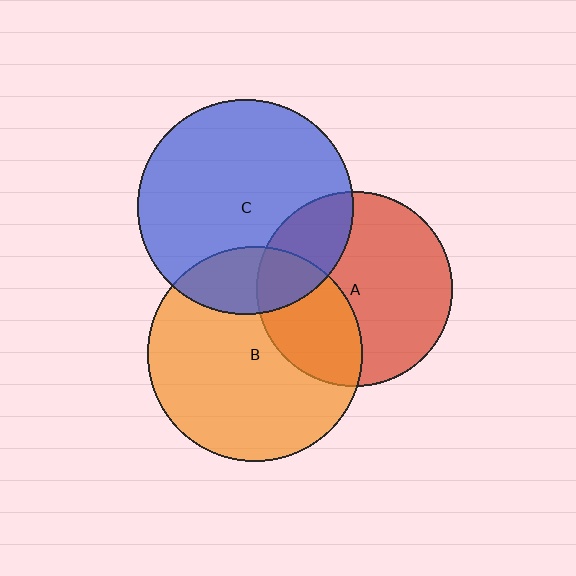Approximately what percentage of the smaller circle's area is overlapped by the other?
Approximately 20%.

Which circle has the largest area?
Circle C (blue).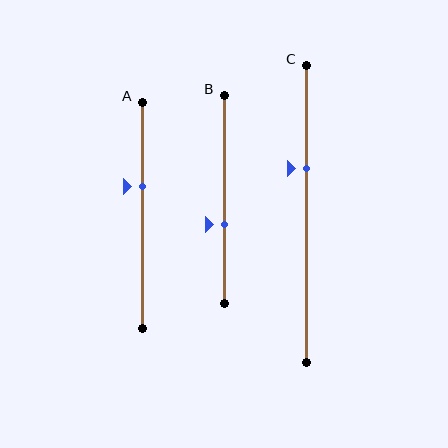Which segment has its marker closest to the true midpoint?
Segment B has its marker closest to the true midpoint.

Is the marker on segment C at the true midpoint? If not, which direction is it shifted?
No, the marker on segment C is shifted upward by about 15% of the segment length.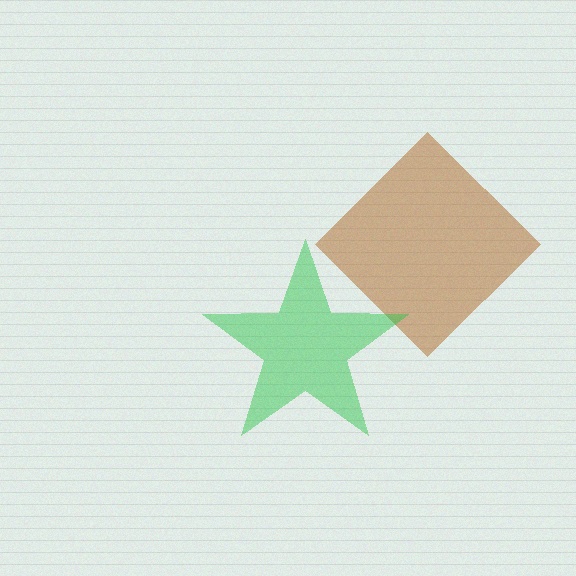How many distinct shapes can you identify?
There are 2 distinct shapes: a brown diamond, a green star.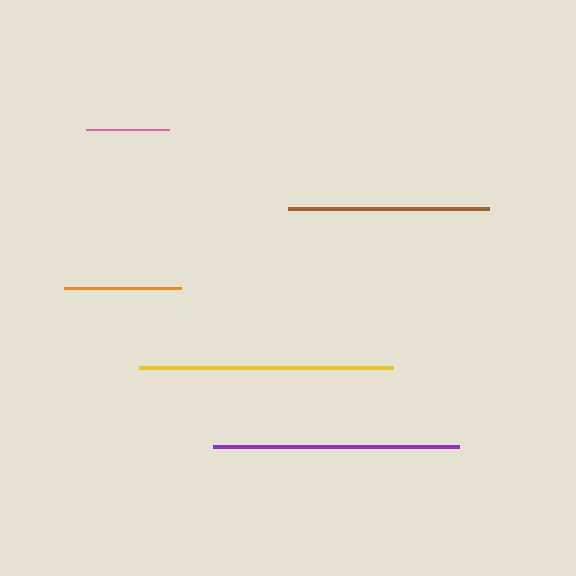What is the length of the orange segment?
The orange segment is approximately 117 pixels long.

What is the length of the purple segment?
The purple segment is approximately 246 pixels long.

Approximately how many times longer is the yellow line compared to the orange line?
The yellow line is approximately 2.2 times the length of the orange line.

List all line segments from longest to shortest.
From longest to shortest: yellow, purple, brown, orange, pink.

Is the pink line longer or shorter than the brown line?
The brown line is longer than the pink line.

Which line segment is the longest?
The yellow line is the longest at approximately 254 pixels.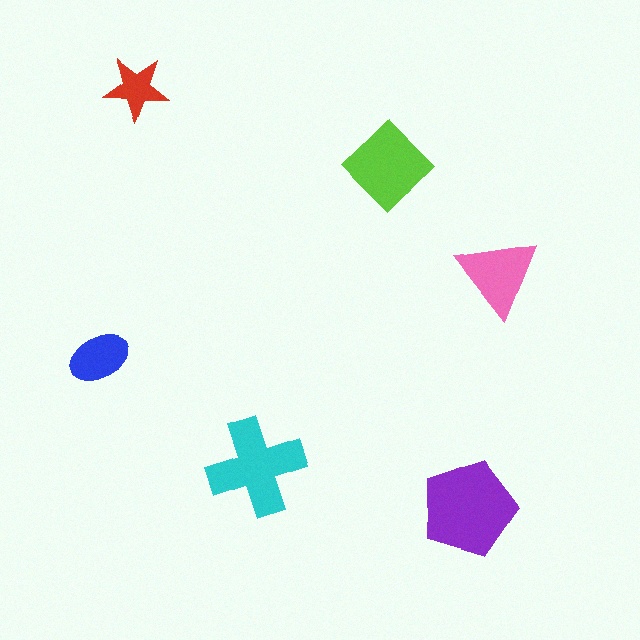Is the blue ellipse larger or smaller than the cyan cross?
Smaller.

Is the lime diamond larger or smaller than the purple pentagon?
Smaller.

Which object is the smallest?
The red star.